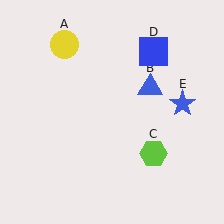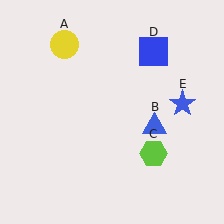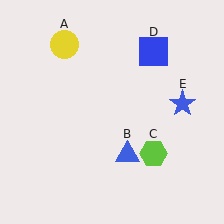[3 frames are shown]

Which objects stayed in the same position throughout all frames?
Yellow circle (object A) and lime hexagon (object C) and blue square (object D) and blue star (object E) remained stationary.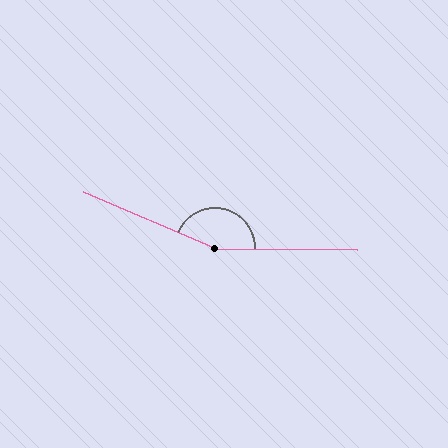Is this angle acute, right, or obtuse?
It is obtuse.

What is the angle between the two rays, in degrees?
Approximately 157 degrees.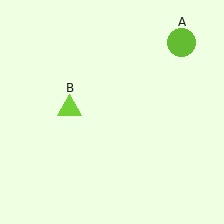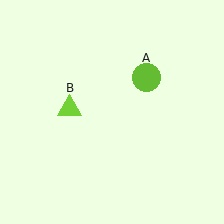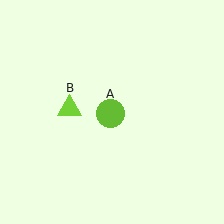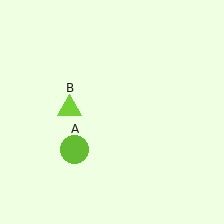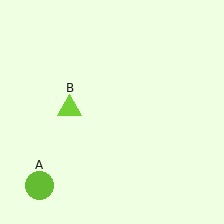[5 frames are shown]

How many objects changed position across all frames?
1 object changed position: lime circle (object A).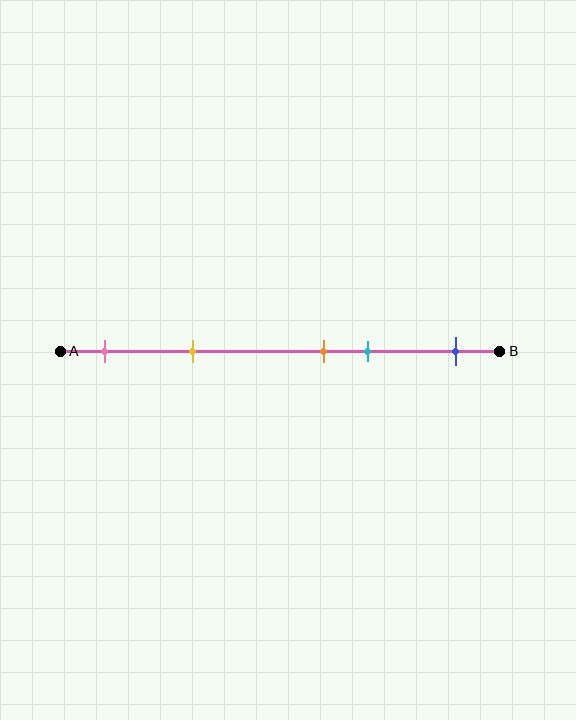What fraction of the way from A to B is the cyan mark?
The cyan mark is approximately 70% (0.7) of the way from A to B.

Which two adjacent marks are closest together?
The orange and cyan marks are the closest adjacent pair.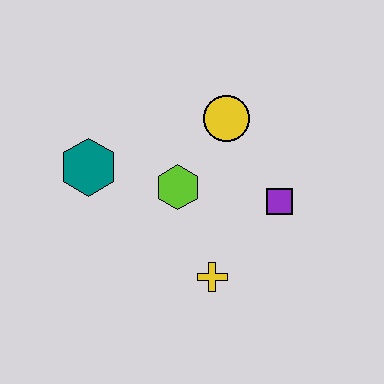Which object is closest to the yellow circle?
The lime hexagon is closest to the yellow circle.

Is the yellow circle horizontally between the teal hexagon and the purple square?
Yes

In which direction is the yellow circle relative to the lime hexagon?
The yellow circle is above the lime hexagon.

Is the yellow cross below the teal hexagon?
Yes